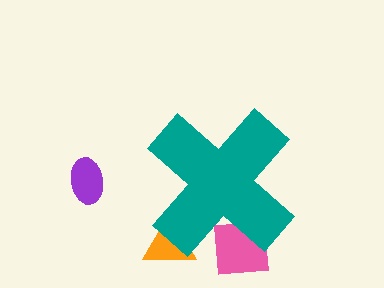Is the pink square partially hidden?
Yes, the pink square is partially hidden behind the teal cross.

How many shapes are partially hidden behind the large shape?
2 shapes are partially hidden.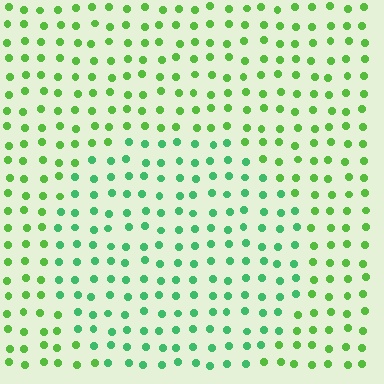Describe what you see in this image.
The image is filled with small lime elements in a uniform arrangement. A circle-shaped region is visible where the elements are tinted to a slightly different hue, forming a subtle color boundary.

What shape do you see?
I see a circle.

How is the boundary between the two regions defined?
The boundary is defined purely by a slight shift in hue (about 32 degrees). Spacing, size, and orientation are identical on both sides.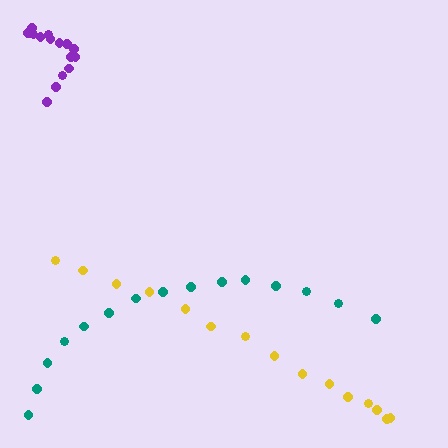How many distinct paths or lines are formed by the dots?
There are 3 distinct paths.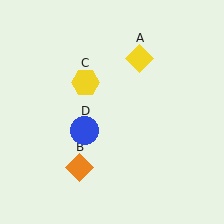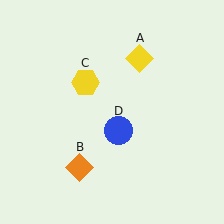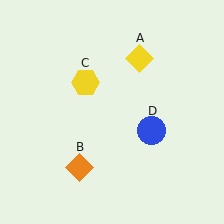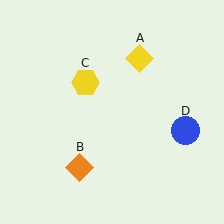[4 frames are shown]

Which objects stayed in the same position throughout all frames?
Yellow diamond (object A) and orange diamond (object B) and yellow hexagon (object C) remained stationary.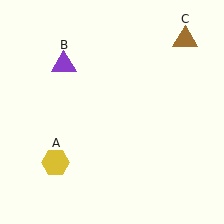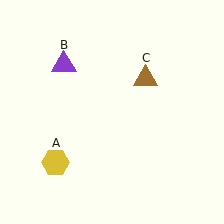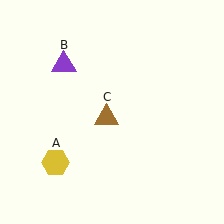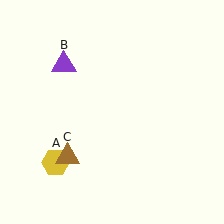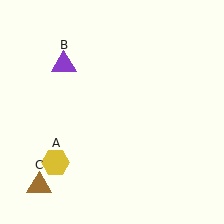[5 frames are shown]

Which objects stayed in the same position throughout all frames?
Yellow hexagon (object A) and purple triangle (object B) remained stationary.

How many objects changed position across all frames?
1 object changed position: brown triangle (object C).